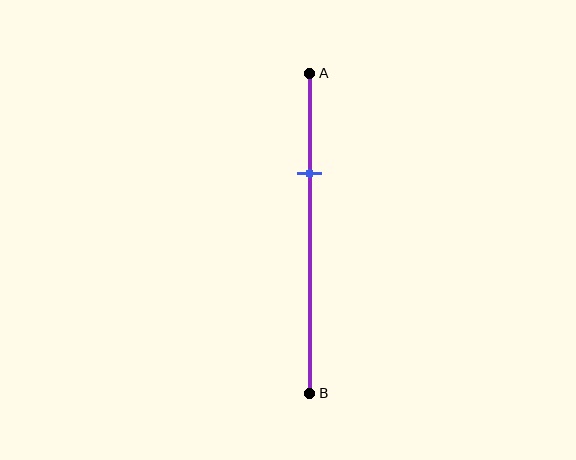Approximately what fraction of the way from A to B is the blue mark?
The blue mark is approximately 30% of the way from A to B.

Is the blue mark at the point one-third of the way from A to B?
Yes, the mark is approximately at the one-third point.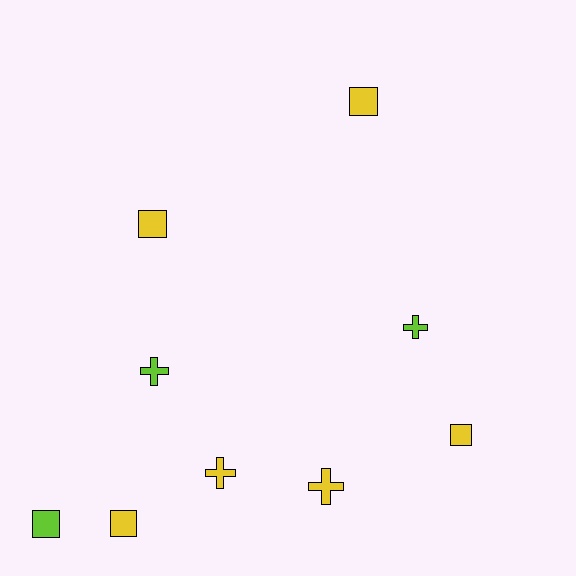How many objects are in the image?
There are 9 objects.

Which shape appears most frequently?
Square, with 5 objects.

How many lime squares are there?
There is 1 lime square.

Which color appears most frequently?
Yellow, with 6 objects.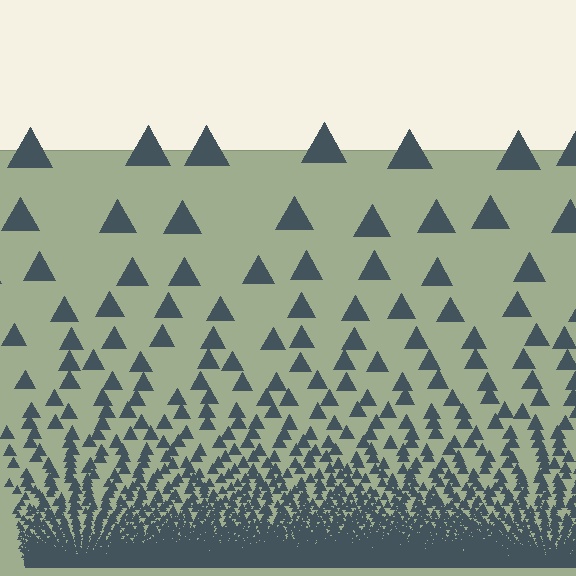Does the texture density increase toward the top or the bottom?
Density increases toward the bottom.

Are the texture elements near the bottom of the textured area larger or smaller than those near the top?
Smaller. The gradient is inverted — elements near the bottom are smaller and denser.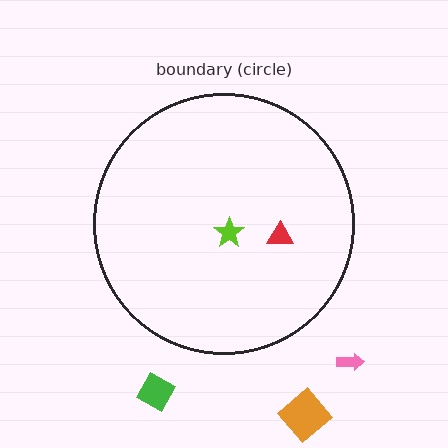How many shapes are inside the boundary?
2 inside, 3 outside.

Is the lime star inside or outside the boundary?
Inside.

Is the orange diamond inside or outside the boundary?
Outside.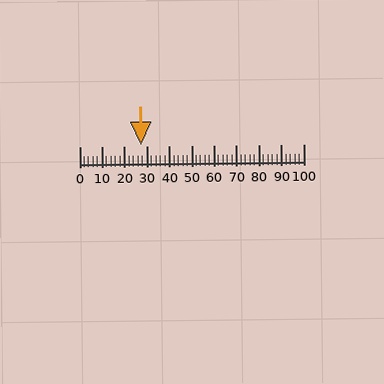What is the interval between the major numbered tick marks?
The major tick marks are spaced 10 units apart.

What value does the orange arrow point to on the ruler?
The orange arrow points to approximately 28.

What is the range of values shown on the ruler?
The ruler shows values from 0 to 100.